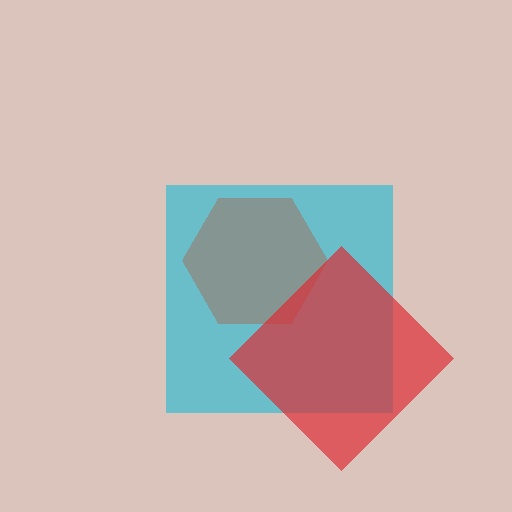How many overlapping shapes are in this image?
There are 3 overlapping shapes in the image.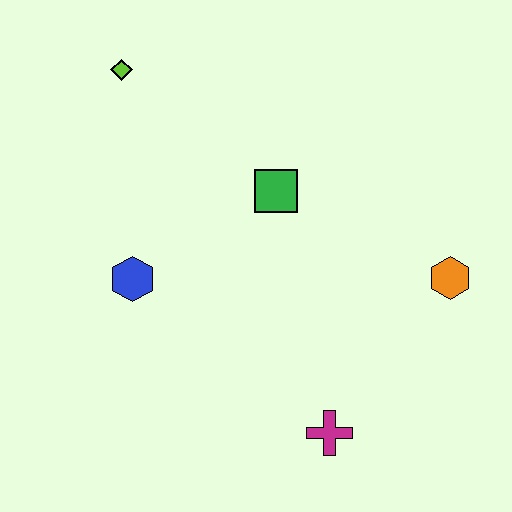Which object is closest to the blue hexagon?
The green square is closest to the blue hexagon.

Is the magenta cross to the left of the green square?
No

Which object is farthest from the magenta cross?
The lime diamond is farthest from the magenta cross.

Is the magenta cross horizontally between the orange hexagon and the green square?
Yes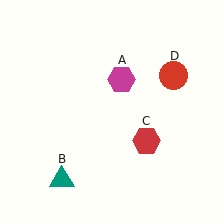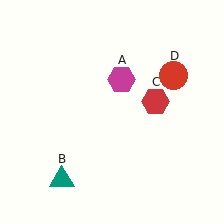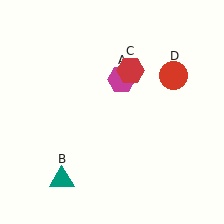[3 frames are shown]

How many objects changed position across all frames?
1 object changed position: red hexagon (object C).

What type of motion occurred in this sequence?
The red hexagon (object C) rotated counterclockwise around the center of the scene.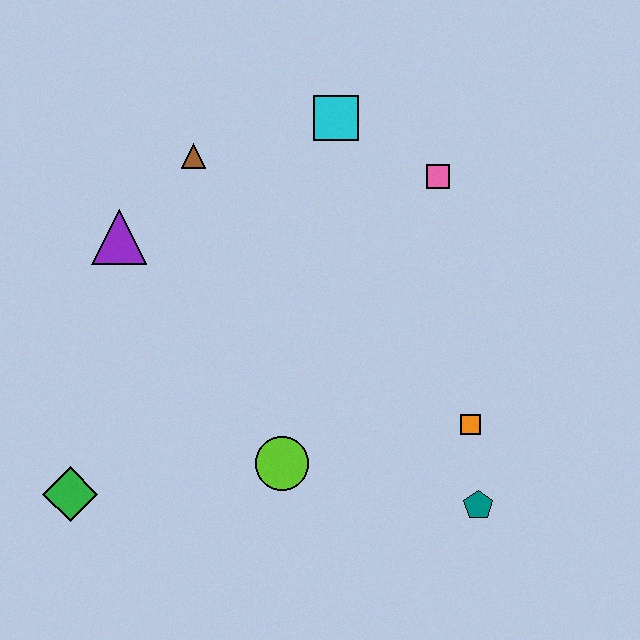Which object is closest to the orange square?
The teal pentagon is closest to the orange square.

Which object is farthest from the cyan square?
The green diamond is farthest from the cyan square.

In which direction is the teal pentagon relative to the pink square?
The teal pentagon is below the pink square.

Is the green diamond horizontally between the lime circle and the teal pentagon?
No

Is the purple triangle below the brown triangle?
Yes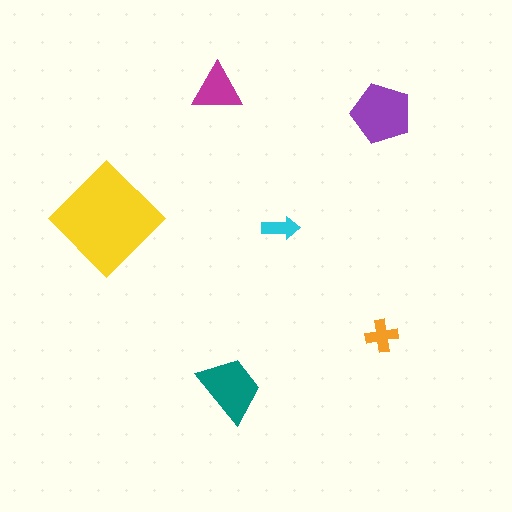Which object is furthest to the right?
The orange cross is rightmost.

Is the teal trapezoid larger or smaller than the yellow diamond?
Smaller.